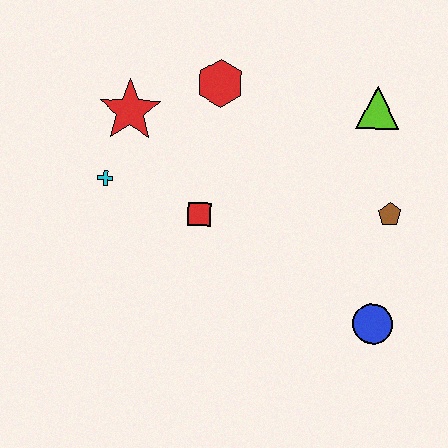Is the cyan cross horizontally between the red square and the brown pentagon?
No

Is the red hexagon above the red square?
Yes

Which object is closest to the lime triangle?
The brown pentagon is closest to the lime triangle.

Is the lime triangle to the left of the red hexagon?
No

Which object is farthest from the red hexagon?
The blue circle is farthest from the red hexagon.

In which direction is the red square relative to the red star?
The red square is below the red star.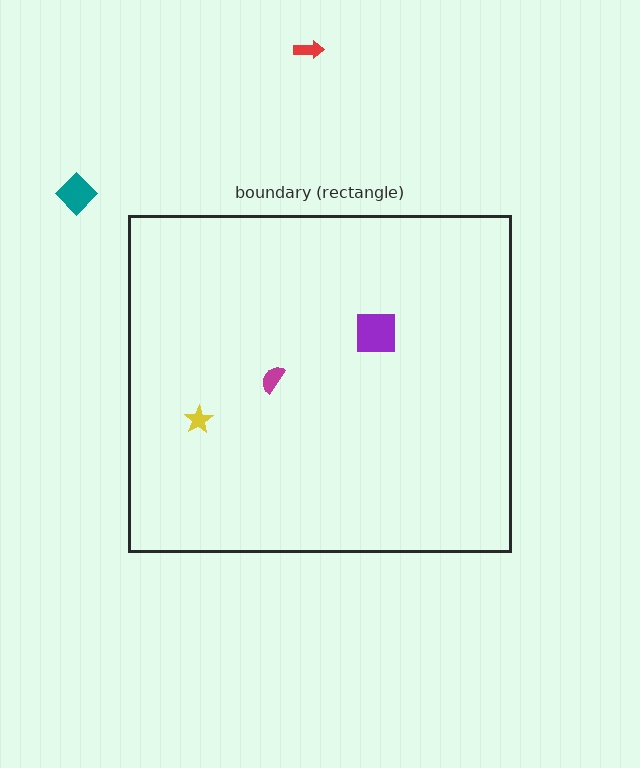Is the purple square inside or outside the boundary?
Inside.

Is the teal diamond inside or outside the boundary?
Outside.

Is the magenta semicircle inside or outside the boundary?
Inside.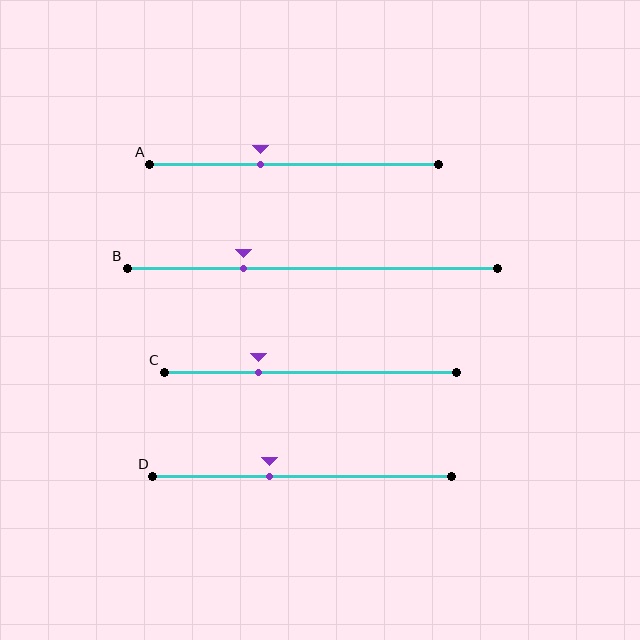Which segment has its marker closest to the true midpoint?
Segment D has its marker closest to the true midpoint.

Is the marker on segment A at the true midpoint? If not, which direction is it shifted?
No, the marker on segment A is shifted to the left by about 12% of the segment length.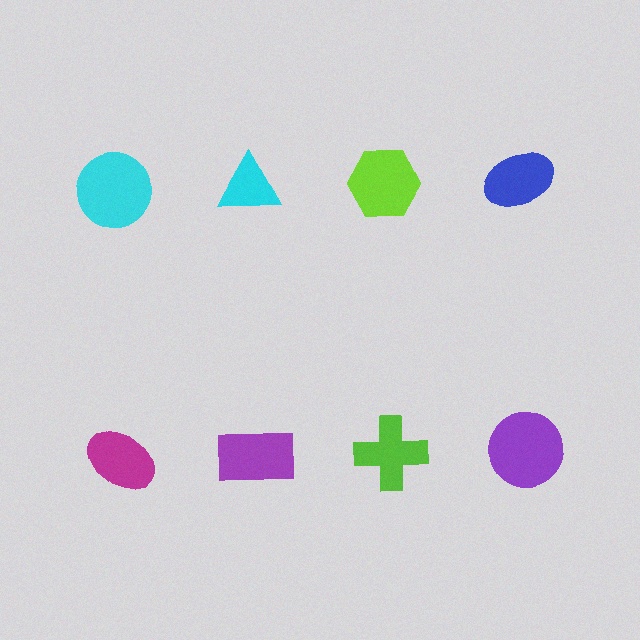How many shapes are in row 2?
4 shapes.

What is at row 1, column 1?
A cyan circle.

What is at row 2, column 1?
A magenta ellipse.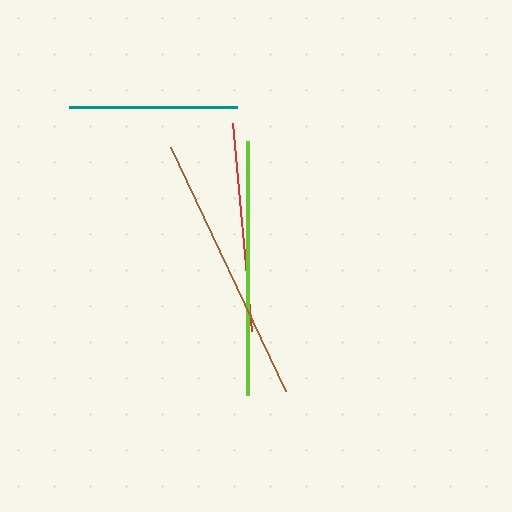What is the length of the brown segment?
The brown segment is approximately 270 pixels long.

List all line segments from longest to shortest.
From longest to shortest: brown, lime, red, teal.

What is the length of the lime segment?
The lime segment is approximately 254 pixels long.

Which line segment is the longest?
The brown line is the longest at approximately 270 pixels.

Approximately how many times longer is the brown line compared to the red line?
The brown line is approximately 1.3 times the length of the red line.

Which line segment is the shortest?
The teal line is the shortest at approximately 168 pixels.